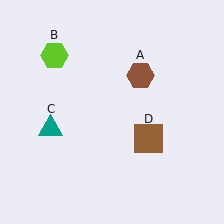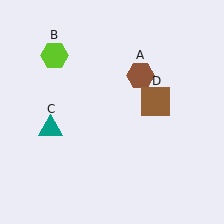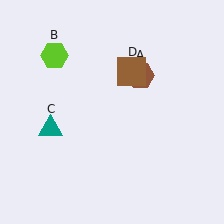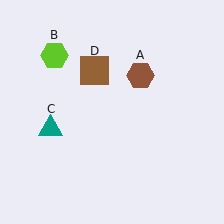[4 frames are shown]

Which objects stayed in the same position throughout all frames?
Brown hexagon (object A) and lime hexagon (object B) and teal triangle (object C) remained stationary.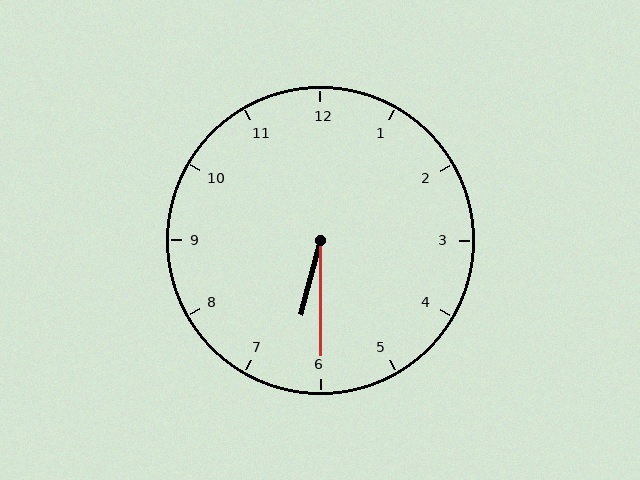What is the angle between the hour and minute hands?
Approximately 15 degrees.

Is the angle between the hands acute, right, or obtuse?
It is acute.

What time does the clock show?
6:30.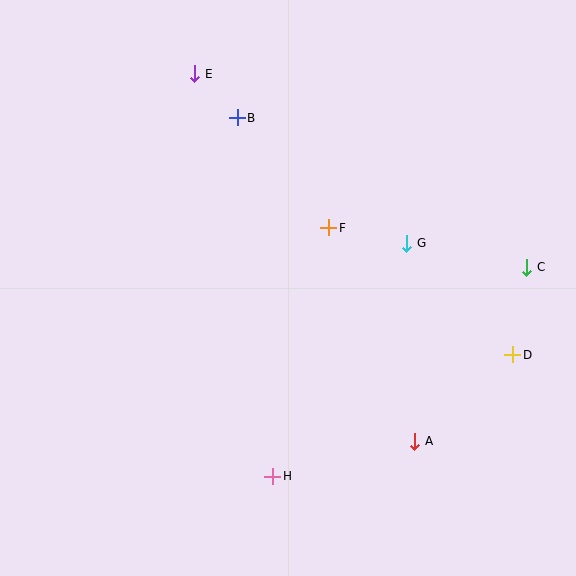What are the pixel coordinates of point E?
Point E is at (195, 74).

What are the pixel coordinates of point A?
Point A is at (415, 441).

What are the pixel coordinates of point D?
Point D is at (513, 355).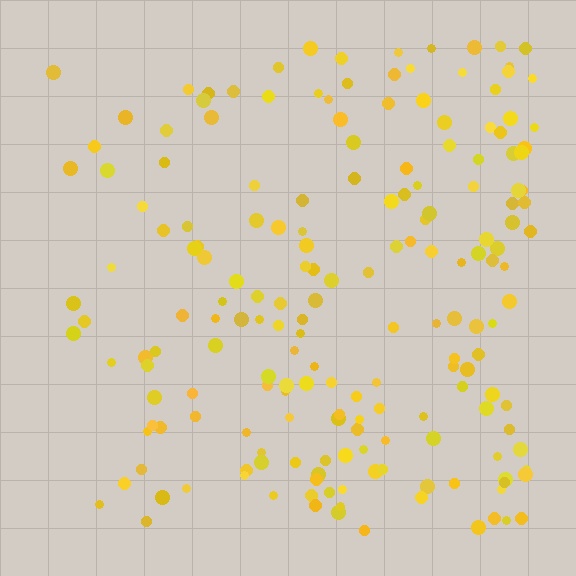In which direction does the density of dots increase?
From left to right, with the right side densest.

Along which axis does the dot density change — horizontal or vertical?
Horizontal.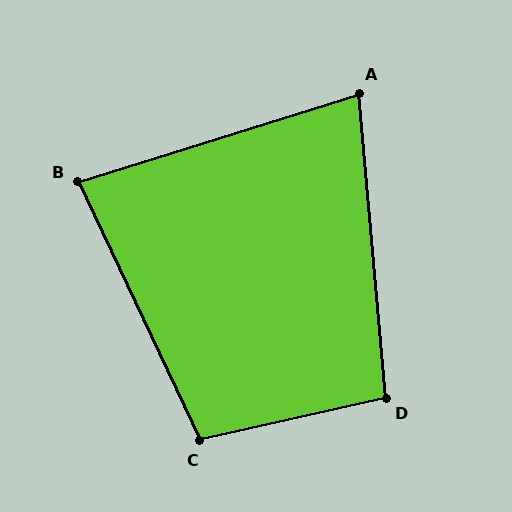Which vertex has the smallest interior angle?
A, at approximately 78 degrees.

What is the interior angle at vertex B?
Approximately 82 degrees (acute).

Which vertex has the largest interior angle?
C, at approximately 102 degrees.